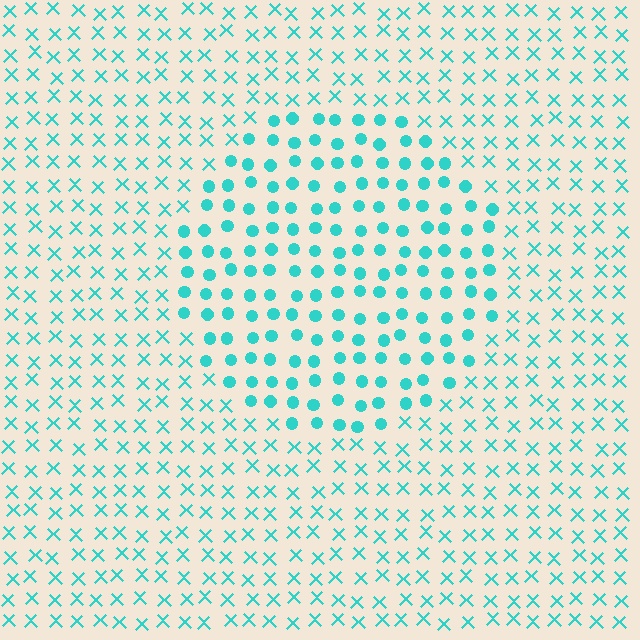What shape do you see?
I see a circle.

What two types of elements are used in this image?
The image uses circles inside the circle region and X marks outside it.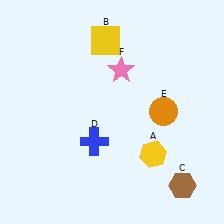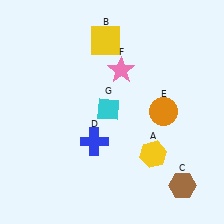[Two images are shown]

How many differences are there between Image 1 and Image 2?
There is 1 difference between the two images.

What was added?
A cyan diamond (G) was added in Image 2.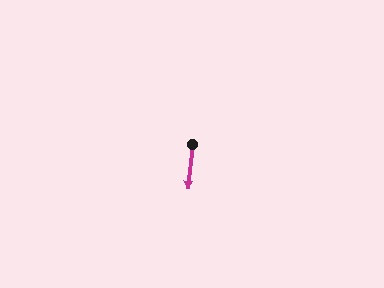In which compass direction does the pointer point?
South.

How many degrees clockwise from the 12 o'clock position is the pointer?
Approximately 186 degrees.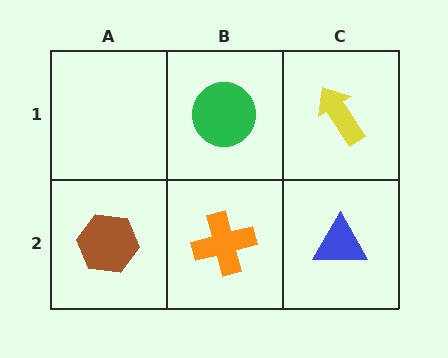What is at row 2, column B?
An orange cross.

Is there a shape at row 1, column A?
No, that cell is empty.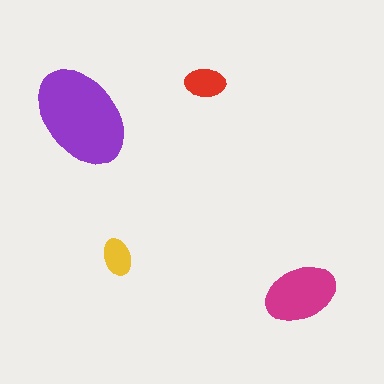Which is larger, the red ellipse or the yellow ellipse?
The red one.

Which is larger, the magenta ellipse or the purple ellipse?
The purple one.